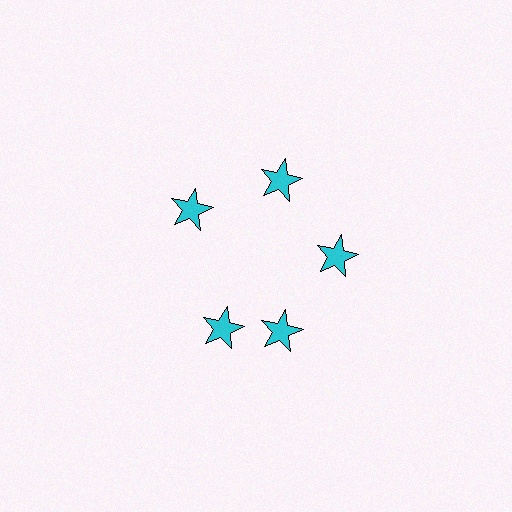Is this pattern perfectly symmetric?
No. The 5 cyan stars are arranged in a ring, but one element near the 8 o'clock position is rotated out of alignment along the ring, breaking the 5-fold rotational symmetry.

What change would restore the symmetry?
The symmetry would be restored by rotating it back into even spacing with its neighbors so that all 5 stars sit at equal angles and equal distance from the center.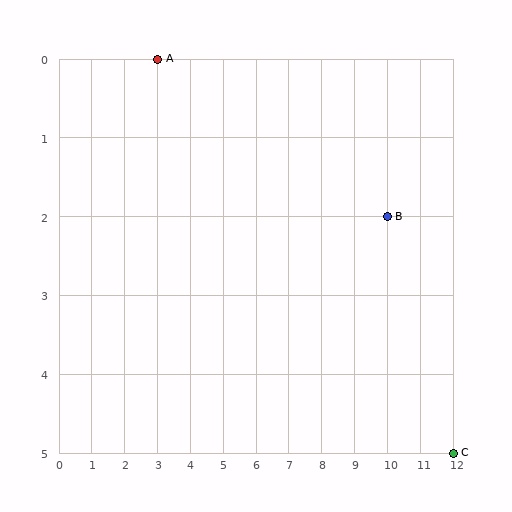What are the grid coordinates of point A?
Point A is at grid coordinates (3, 0).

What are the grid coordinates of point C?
Point C is at grid coordinates (12, 5).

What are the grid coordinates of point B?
Point B is at grid coordinates (10, 2).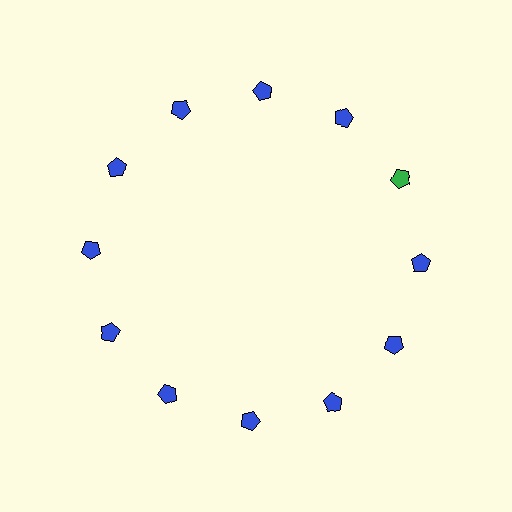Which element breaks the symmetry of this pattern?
The green pentagon at roughly the 2 o'clock position breaks the symmetry. All other shapes are blue pentagons.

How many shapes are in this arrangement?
There are 12 shapes arranged in a ring pattern.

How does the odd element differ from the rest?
It has a different color: green instead of blue.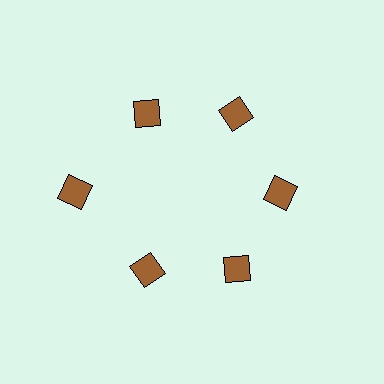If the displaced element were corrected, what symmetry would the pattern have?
It would have 6-fold rotational symmetry — the pattern would map onto itself every 60 degrees.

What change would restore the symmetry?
The symmetry would be restored by moving it inward, back onto the ring so that all 6 diamonds sit at equal angles and equal distance from the center.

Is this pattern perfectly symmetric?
No. The 6 brown diamonds are arranged in a ring, but one element near the 9 o'clock position is pushed outward from the center, breaking the 6-fold rotational symmetry.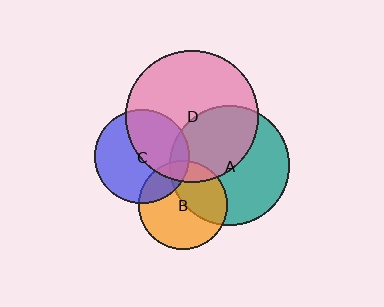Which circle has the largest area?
Circle D (pink).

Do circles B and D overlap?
Yes.